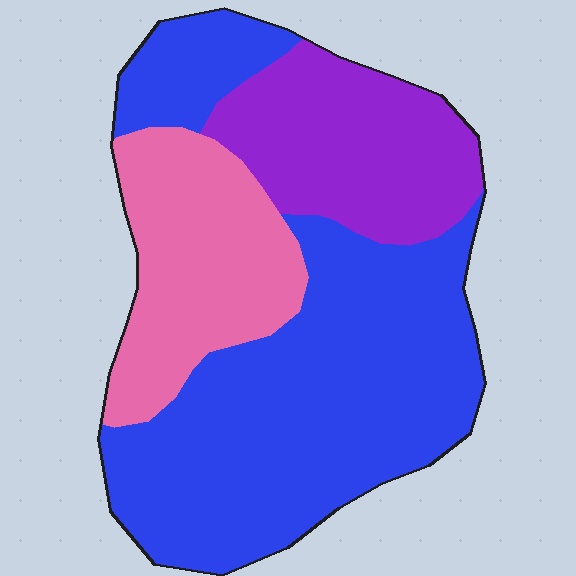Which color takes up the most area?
Blue, at roughly 55%.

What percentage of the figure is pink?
Pink covers roughly 25% of the figure.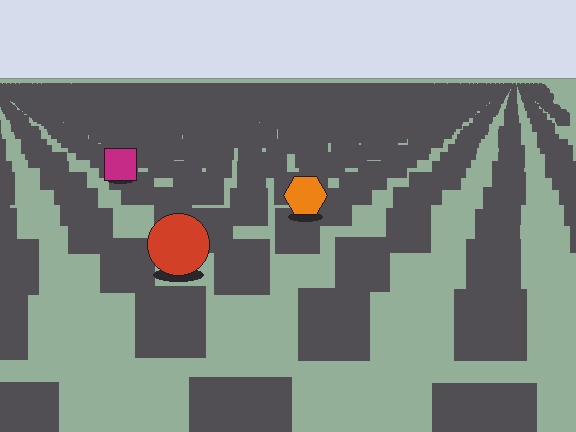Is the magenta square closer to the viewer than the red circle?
No. The red circle is closer — you can tell from the texture gradient: the ground texture is coarser near it.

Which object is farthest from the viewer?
The magenta square is farthest from the viewer. It appears smaller and the ground texture around it is denser.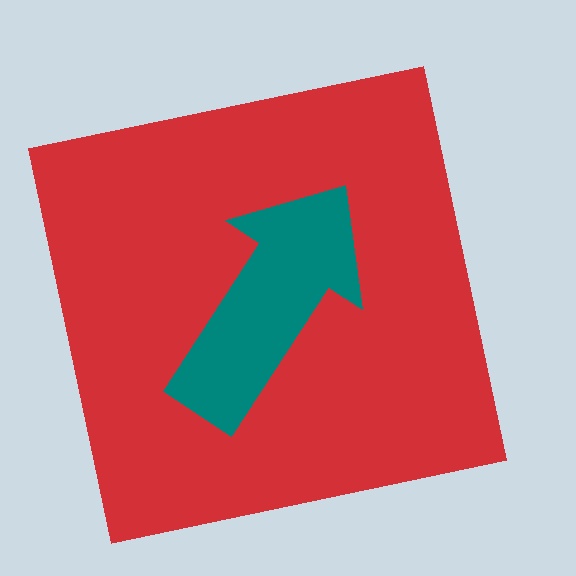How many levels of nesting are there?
2.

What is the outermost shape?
The red square.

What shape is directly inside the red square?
The teal arrow.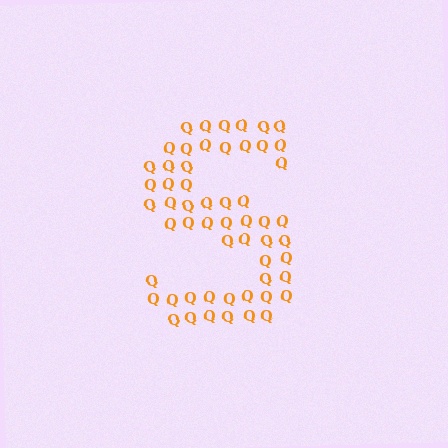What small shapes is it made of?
It is made of small letter Q's.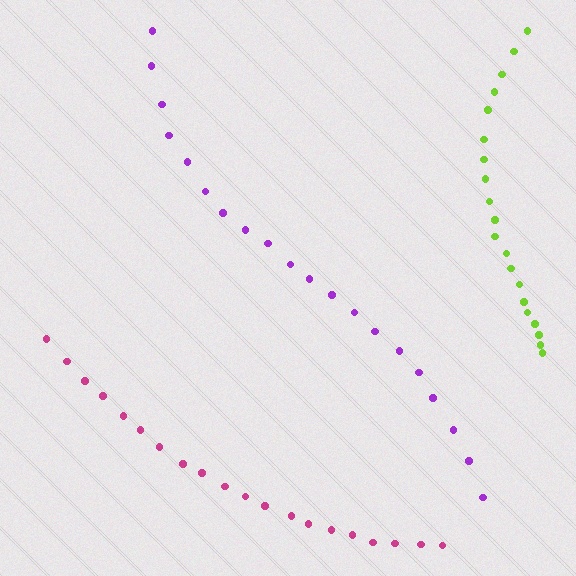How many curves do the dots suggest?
There are 3 distinct paths.